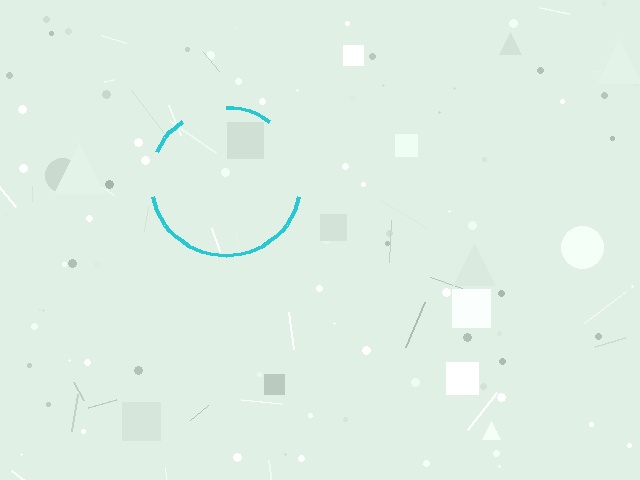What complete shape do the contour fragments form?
The contour fragments form a circle.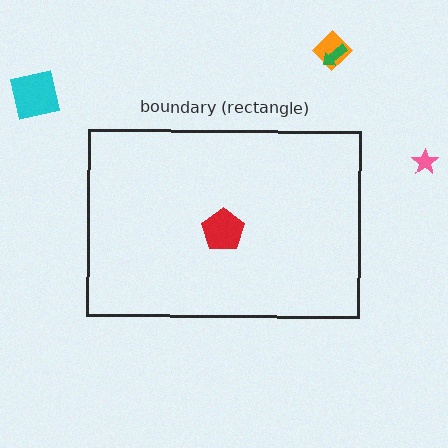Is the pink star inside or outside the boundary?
Outside.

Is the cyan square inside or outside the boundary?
Outside.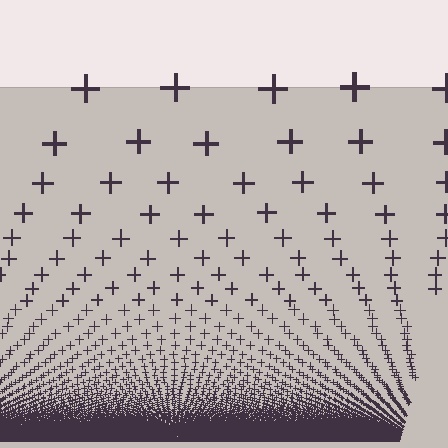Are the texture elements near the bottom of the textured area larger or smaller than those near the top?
Smaller. The gradient is inverted — elements near the bottom are smaller and denser.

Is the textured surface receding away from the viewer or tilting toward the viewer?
The surface appears to tilt toward the viewer. Texture elements get larger and sparser toward the top.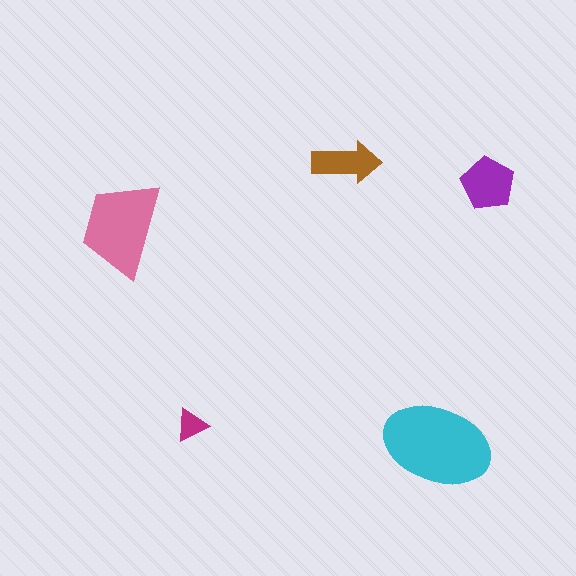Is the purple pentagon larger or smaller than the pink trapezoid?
Smaller.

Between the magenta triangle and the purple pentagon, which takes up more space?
The purple pentagon.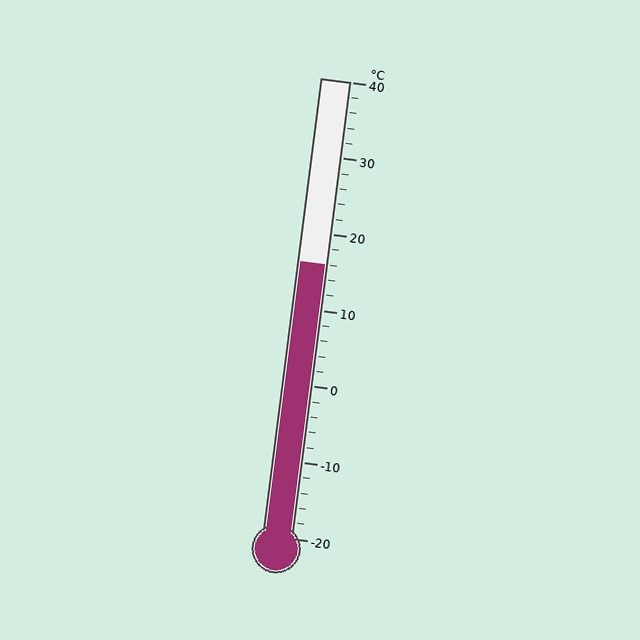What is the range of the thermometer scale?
The thermometer scale ranges from -20°C to 40°C.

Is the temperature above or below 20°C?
The temperature is below 20°C.